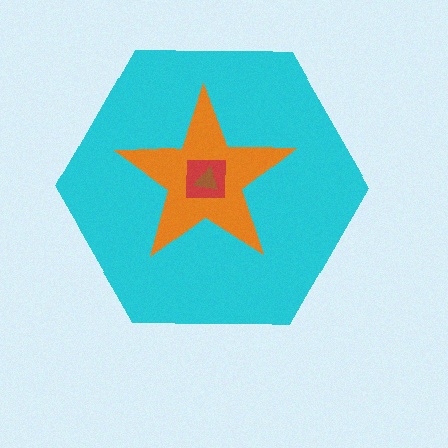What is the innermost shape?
The brown triangle.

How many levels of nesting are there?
4.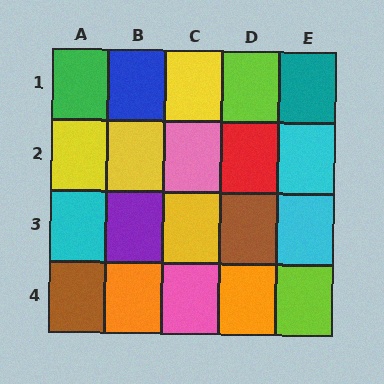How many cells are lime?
2 cells are lime.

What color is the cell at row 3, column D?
Brown.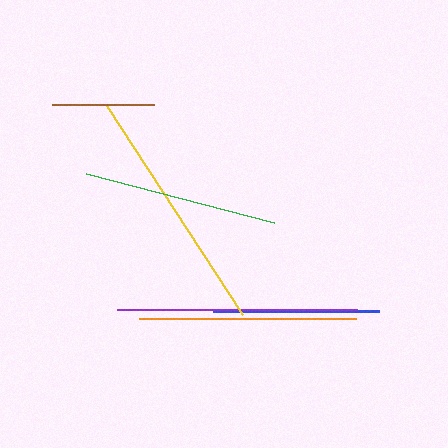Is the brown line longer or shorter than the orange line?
The orange line is longer than the brown line.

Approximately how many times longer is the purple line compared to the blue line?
The purple line is approximately 1.4 times the length of the blue line.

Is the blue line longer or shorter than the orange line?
The orange line is longer than the blue line.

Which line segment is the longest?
The yellow line is the longest at approximately 249 pixels.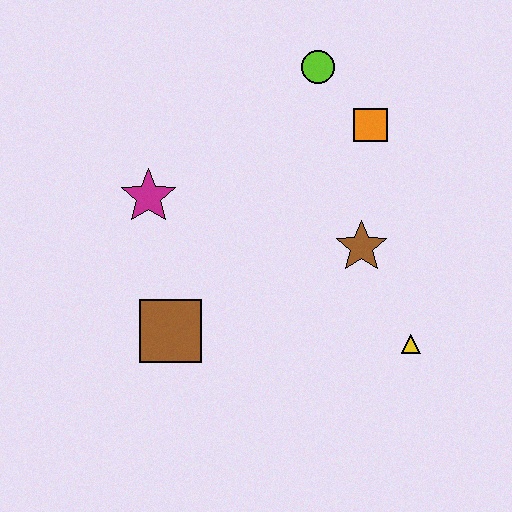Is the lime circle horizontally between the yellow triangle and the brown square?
Yes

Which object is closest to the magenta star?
The brown square is closest to the magenta star.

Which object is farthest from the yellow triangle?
The magenta star is farthest from the yellow triangle.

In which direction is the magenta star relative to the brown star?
The magenta star is to the left of the brown star.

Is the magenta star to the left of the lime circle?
Yes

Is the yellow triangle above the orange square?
No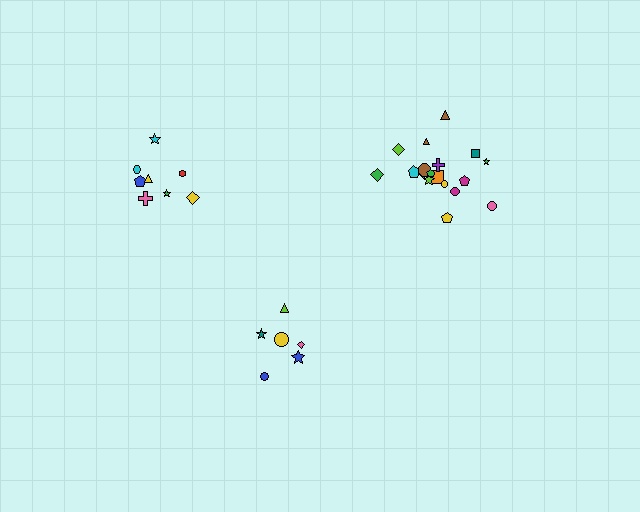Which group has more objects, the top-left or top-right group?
The top-right group.